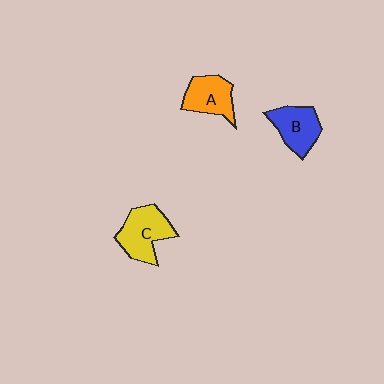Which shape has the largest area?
Shape C (yellow).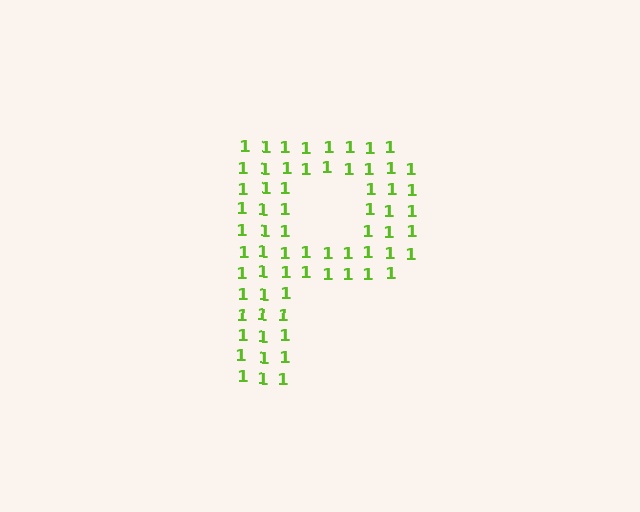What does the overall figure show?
The overall figure shows the letter P.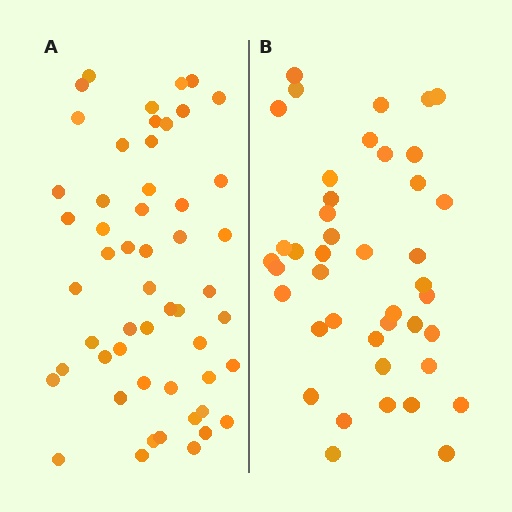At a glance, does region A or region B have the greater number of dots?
Region A (the left region) has more dots.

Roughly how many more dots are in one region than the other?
Region A has roughly 12 or so more dots than region B.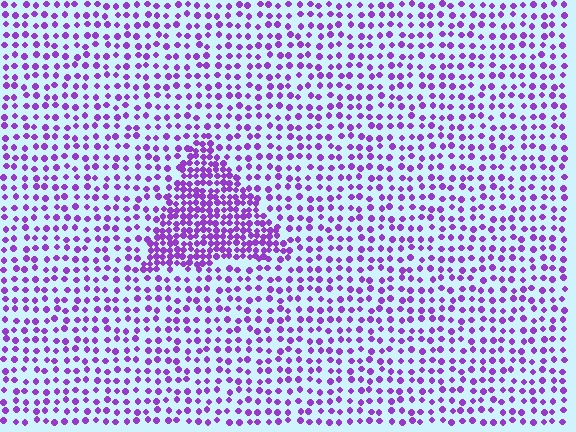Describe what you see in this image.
The image contains small purple elements arranged at two different densities. A triangle-shaped region is visible where the elements are more densely packed than the surrounding area.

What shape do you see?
I see a triangle.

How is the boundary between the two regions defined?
The boundary is defined by a change in element density (approximately 2.3x ratio). All elements are the same color, size, and shape.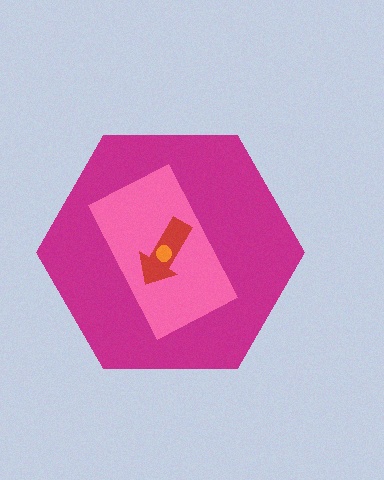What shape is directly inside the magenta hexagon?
The pink rectangle.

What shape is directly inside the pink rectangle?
The red arrow.